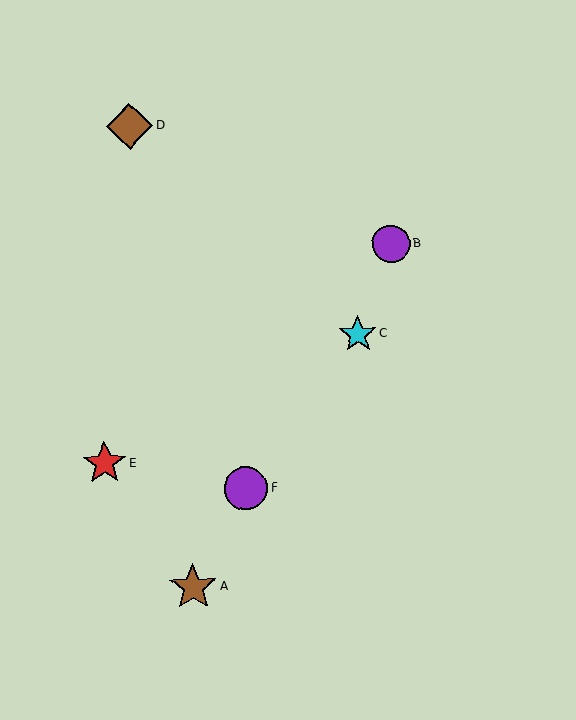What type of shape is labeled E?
Shape E is a red star.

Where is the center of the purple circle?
The center of the purple circle is at (246, 488).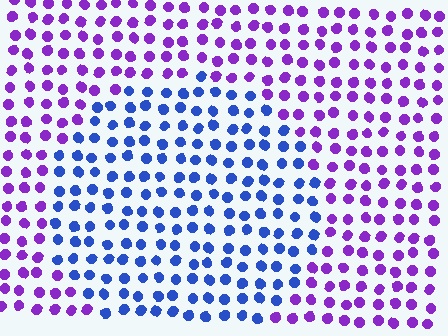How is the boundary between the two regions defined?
The boundary is defined purely by a slight shift in hue (about 53 degrees). Spacing, size, and orientation are identical on both sides.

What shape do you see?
I see a circle.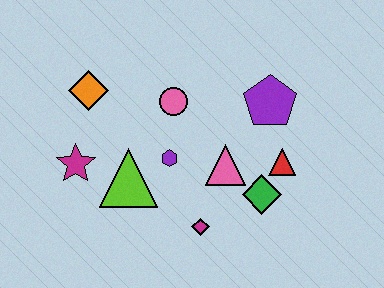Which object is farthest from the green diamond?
The orange diamond is farthest from the green diamond.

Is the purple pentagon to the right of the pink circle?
Yes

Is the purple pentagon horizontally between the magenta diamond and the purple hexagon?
No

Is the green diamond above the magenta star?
No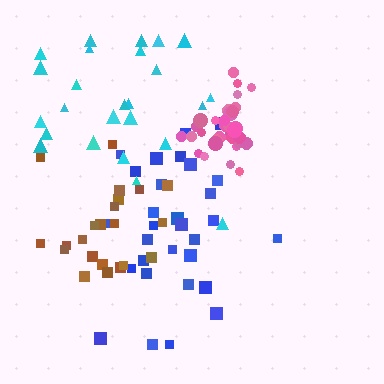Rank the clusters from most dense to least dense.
pink, brown, blue, cyan.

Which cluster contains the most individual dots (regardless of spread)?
Pink (34).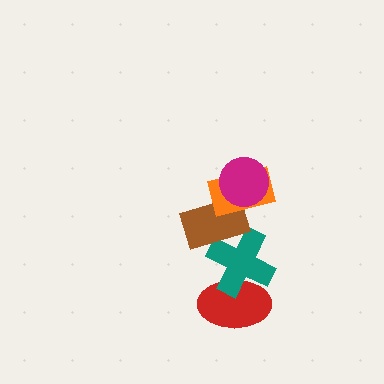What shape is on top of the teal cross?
The brown rectangle is on top of the teal cross.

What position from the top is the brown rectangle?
The brown rectangle is 3rd from the top.